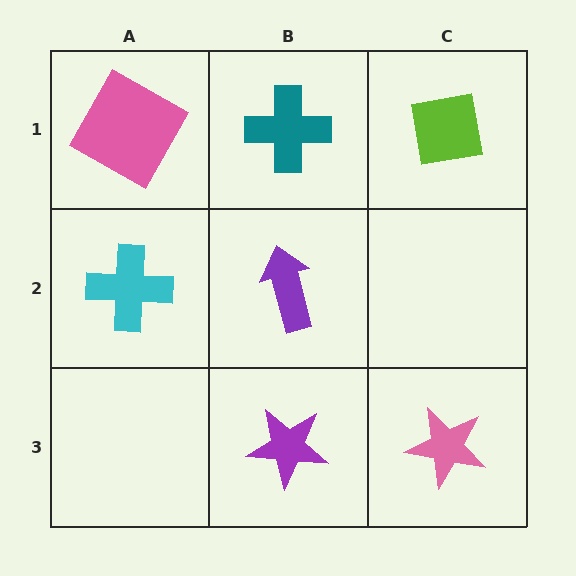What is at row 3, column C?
A pink star.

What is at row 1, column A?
A pink square.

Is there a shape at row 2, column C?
No, that cell is empty.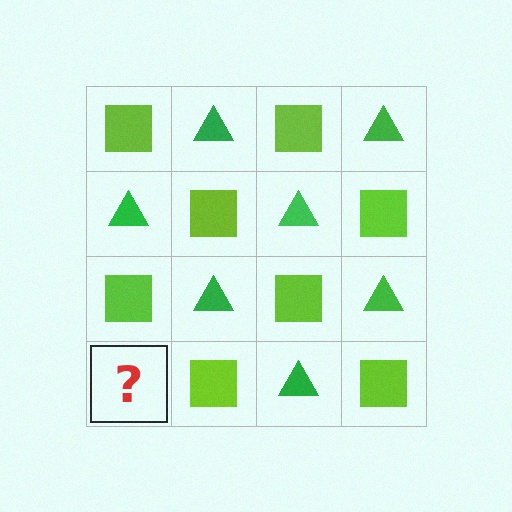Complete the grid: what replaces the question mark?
The question mark should be replaced with a green triangle.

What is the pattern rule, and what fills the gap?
The rule is that it alternates lime square and green triangle in a checkerboard pattern. The gap should be filled with a green triangle.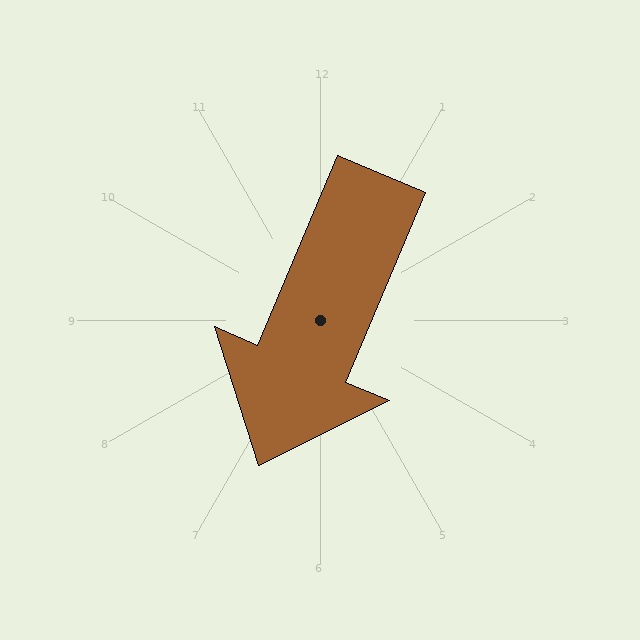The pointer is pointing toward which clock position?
Roughly 7 o'clock.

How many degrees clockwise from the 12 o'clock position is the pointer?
Approximately 203 degrees.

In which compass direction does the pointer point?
Southwest.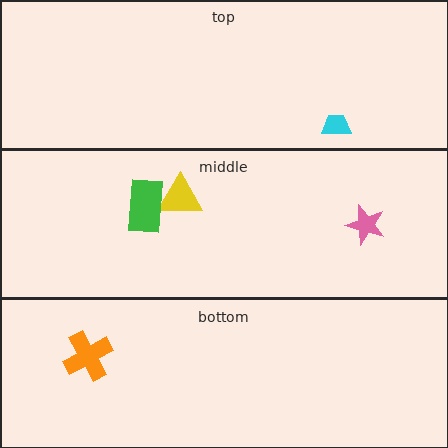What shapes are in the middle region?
The yellow triangle, the green rectangle, the pink star.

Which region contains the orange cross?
The bottom region.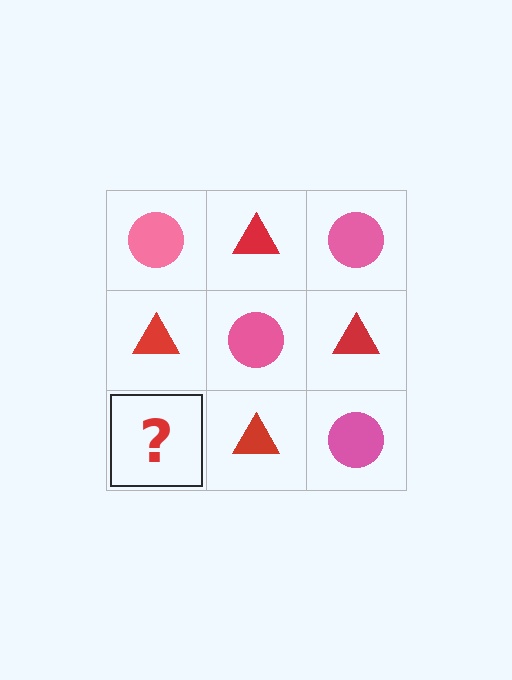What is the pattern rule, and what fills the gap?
The rule is that it alternates pink circle and red triangle in a checkerboard pattern. The gap should be filled with a pink circle.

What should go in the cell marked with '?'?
The missing cell should contain a pink circle.